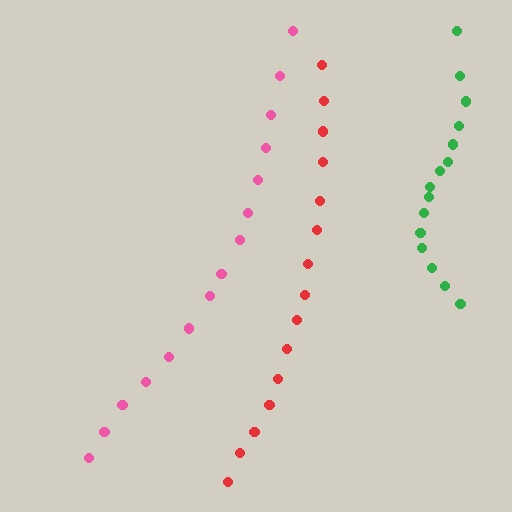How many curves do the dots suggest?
There are 3 distinct paths.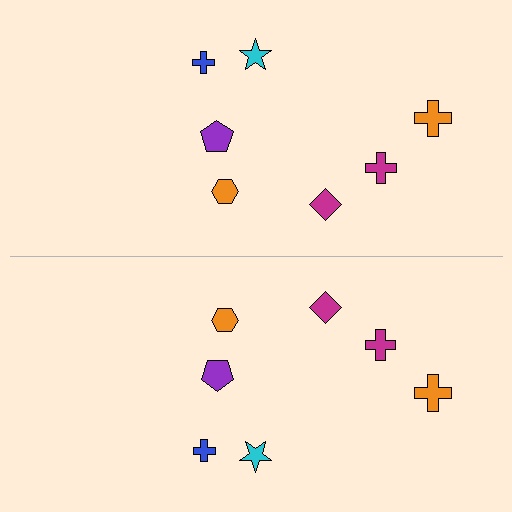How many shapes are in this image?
There are 14 shapes in this image.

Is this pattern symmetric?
Yes, this pattern has bilateral (reflection) symmetry.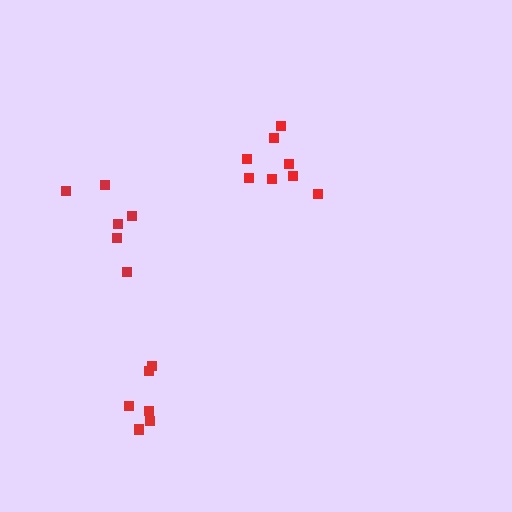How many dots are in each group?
Group 1: 8 dots, Group 2: 6 dots, Group 3: 6 dots (20 total).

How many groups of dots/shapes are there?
There are 3 groups.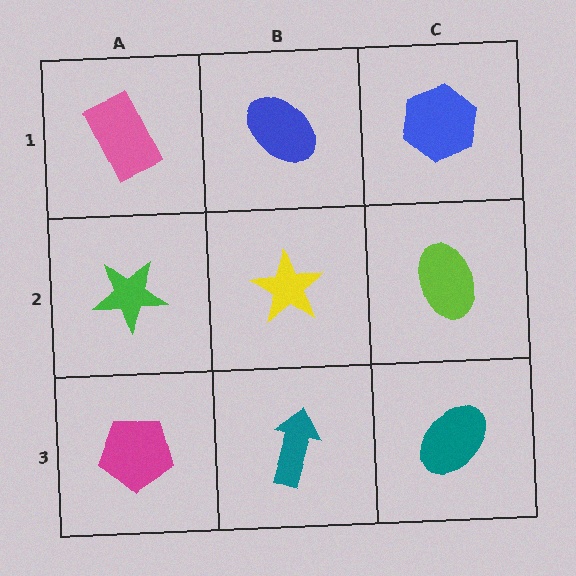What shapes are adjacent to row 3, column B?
A yellow star (row 2, column B), a magenta pentagon (row 3, column A), a teal ellipse (row 3, column C).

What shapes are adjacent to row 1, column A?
A green star (row 2, column A), a blue ellipse (row 1, column B).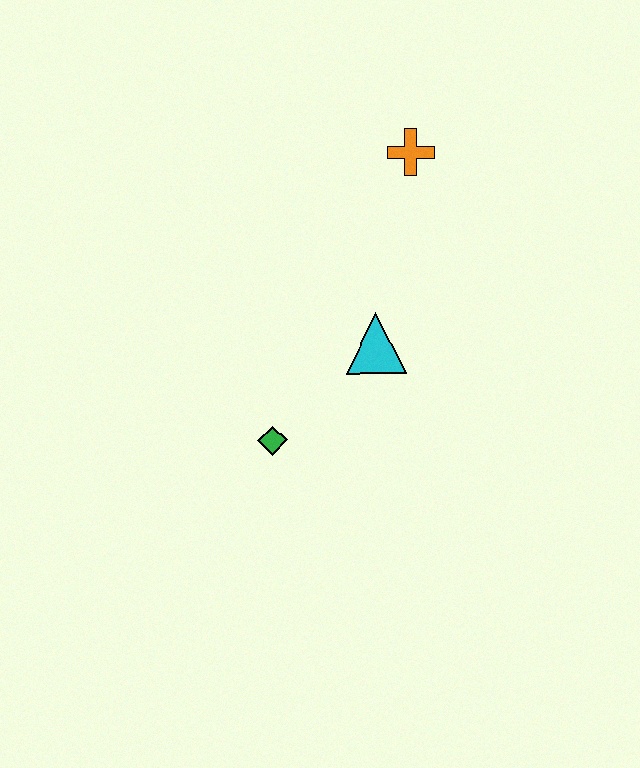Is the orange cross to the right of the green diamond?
Yes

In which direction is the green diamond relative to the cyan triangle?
The green diamond is to the left of the cyan triangle.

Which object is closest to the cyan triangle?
The green diamond is closest to the cyan triangle.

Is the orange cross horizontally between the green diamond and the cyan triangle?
No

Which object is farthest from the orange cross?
The green diamond is farthest from the orange cross.